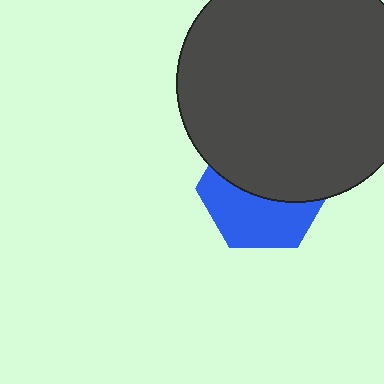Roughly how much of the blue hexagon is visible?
About half of it is visible (roughly 46%).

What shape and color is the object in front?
The object in front is a dark gray circle.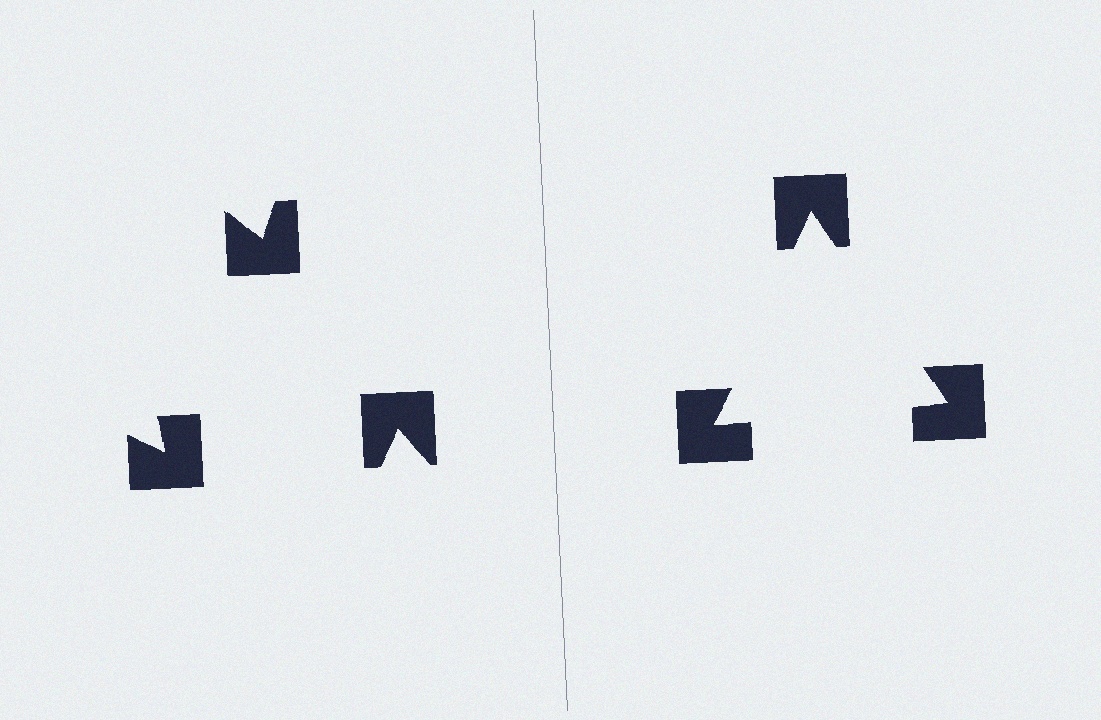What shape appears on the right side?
An illusory triangle.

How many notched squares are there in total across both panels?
6 — 3 on each side.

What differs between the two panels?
The notched squares are positioned identically on both sides; only the wedge orientations differ. On the right they align to a triangle; on the left they are misaligned.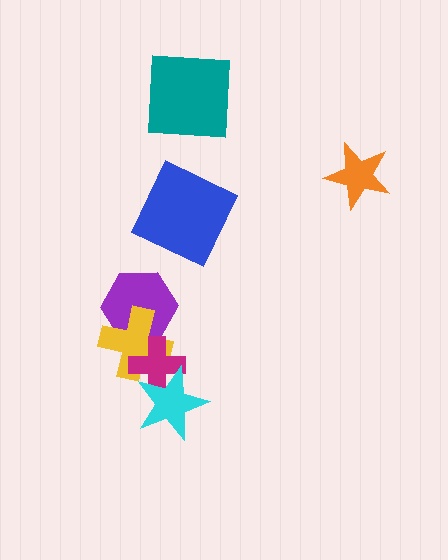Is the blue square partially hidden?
No, no other shape covers it.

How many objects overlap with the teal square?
0 objects overlap with the teal square.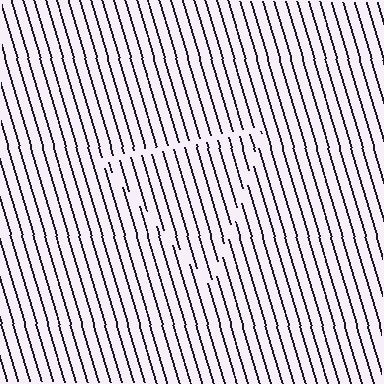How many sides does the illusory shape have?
3 sides — the line-ends trace a triangle.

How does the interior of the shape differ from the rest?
The interior of the shape contains the same grating, shifted by half a period — the contour is defined by the phase discontinuity where line-ends from the inner and outer gratings abut.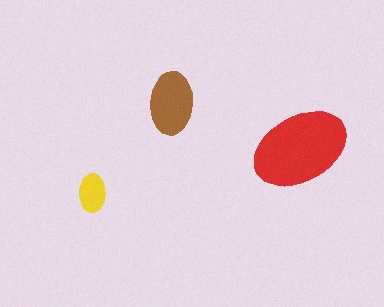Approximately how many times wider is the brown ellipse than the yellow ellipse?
About 1.5 times wider.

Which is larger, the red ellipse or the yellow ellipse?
The red one.